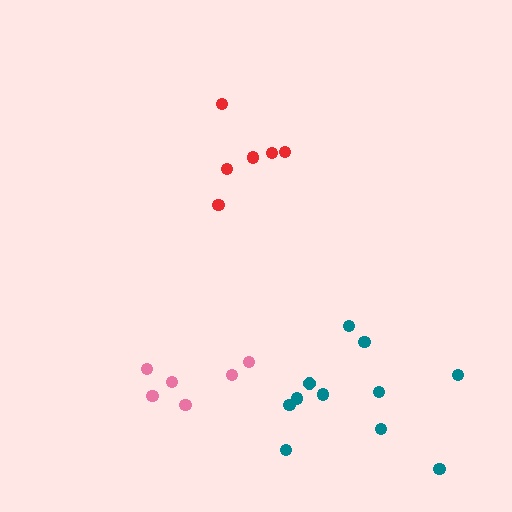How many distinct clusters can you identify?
There are 3 distinct clusters.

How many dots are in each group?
Group 1: 11 dots, Group 2: 6 dots, Group 3: 6 dots (23 total).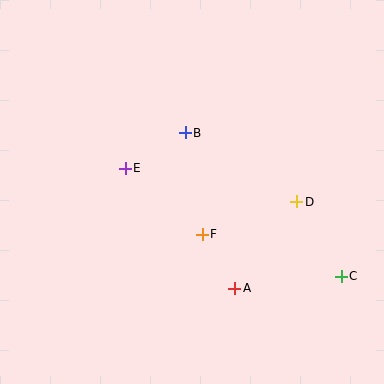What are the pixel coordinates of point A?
Point A is at (235, 288).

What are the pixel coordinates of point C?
Point C is at (341, 276).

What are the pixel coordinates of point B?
Point B is at (185, 133).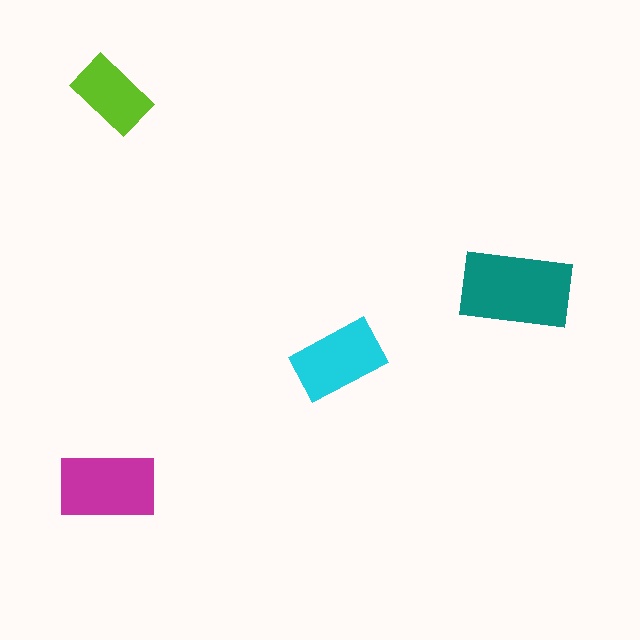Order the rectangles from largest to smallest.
the teal one, the magenta one, the cyan one, the lime one.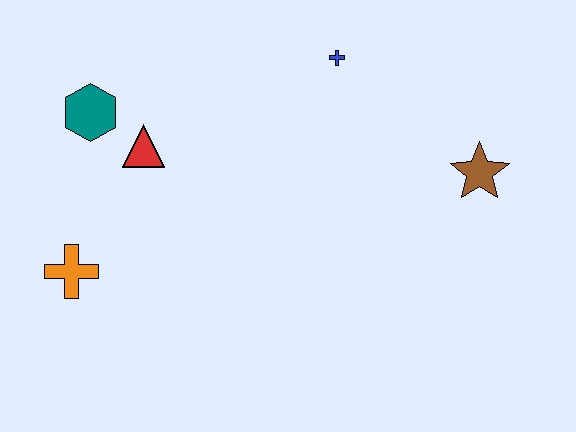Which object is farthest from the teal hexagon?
The brown star is farthest from the teal hexagon.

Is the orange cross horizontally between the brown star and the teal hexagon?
No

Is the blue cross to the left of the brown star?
Yes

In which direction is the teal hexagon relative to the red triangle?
The teal hexagon is to the left of the red triangle.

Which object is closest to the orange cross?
The red triangle is closest to the orange cross.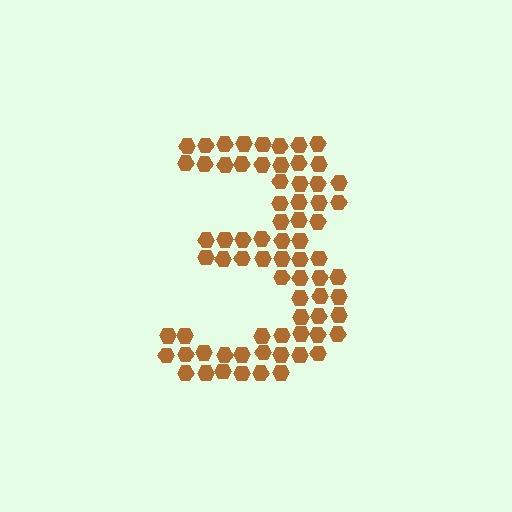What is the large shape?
The large shape is the digit 3.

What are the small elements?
The small elements are hexagons.